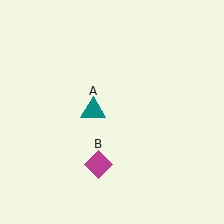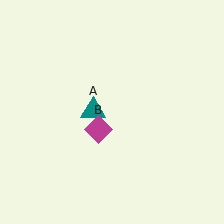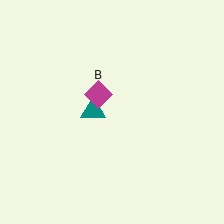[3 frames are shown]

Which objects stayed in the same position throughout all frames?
Teal triangle (object A) remained stationary.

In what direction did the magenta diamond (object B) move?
The magenta diamond (object B) moved up.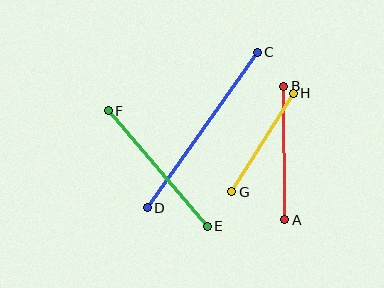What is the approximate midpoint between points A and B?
The midpoint is at approximately (284, 153) pixels.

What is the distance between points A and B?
The distance is approximately 134 pixels.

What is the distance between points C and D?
The distance is approximately 191 pixels.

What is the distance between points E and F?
The distance is approximately 152 pixels.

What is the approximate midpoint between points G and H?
The midpoint is at approximately (262, 142) pixels.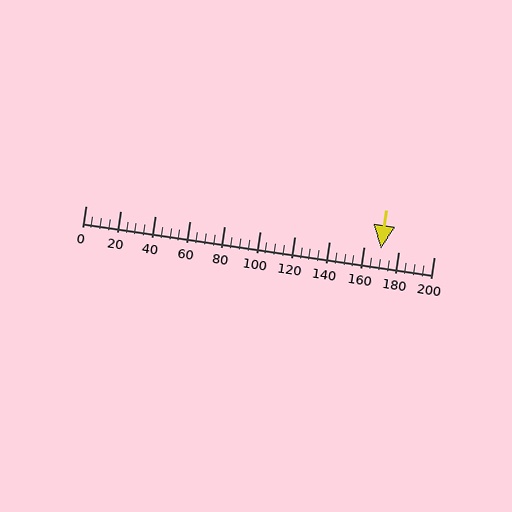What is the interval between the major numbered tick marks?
The major tick marks are spaced 20 units apart.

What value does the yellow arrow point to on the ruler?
The yellow arrow points to approximately 170.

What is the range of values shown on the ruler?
The ruler shows values from 0 to 200.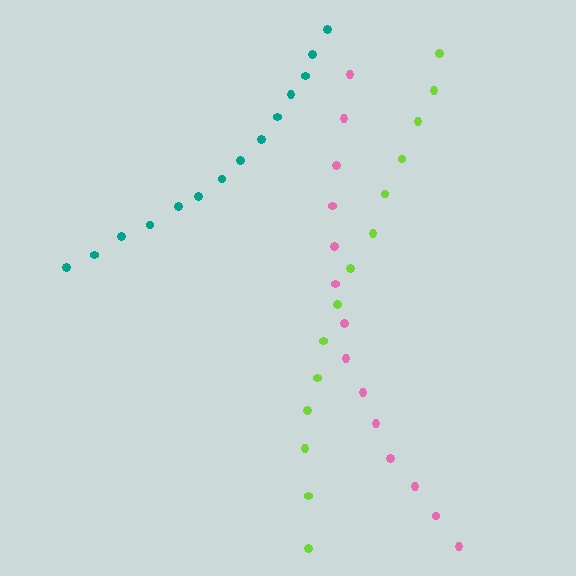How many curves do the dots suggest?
There are 3 distinct paths.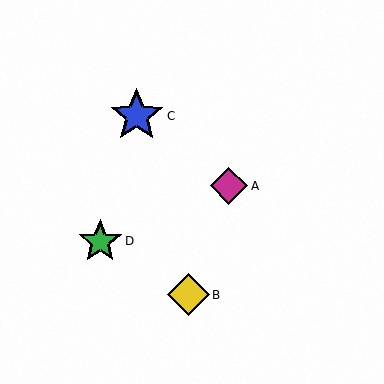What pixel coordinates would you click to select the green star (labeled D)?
Click at (100, 241) to select the green star D.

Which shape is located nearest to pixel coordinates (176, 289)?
The yellow diamond (labeled B) at (189, 295) is nearest to that location.